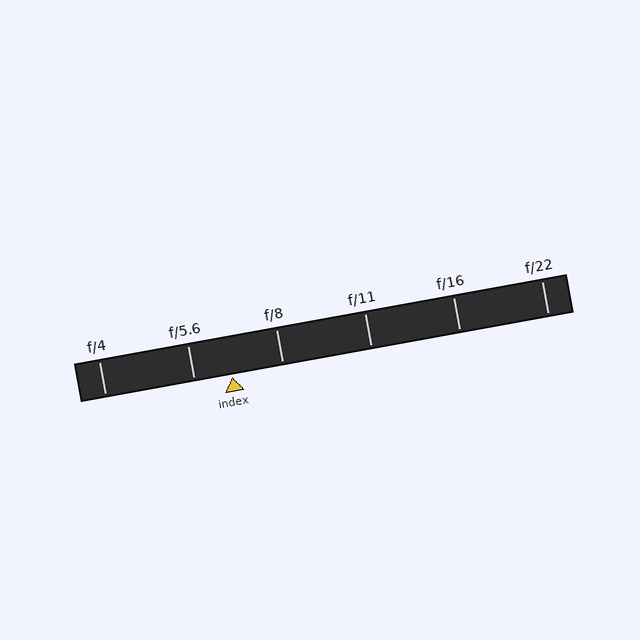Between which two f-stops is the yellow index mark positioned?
The index mark is between f/5.6 and f/8.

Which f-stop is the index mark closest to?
The index mark is closest to f/5.6.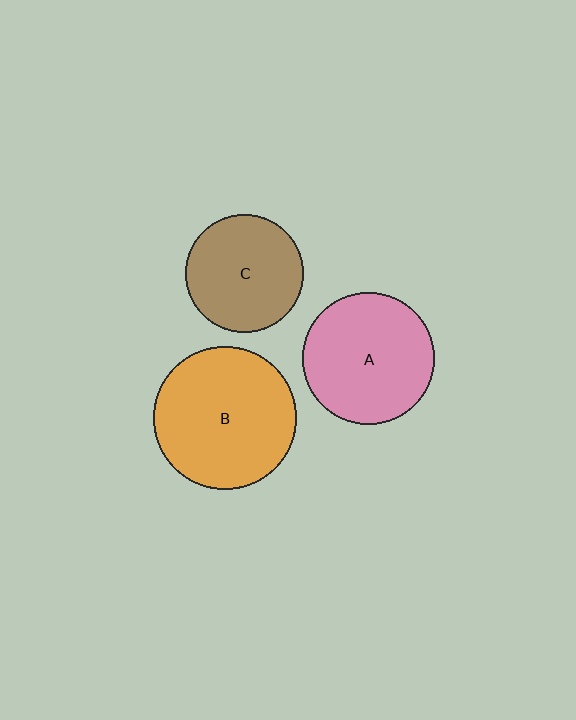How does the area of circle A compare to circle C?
Approximately 1.2 times.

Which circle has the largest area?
Circle B (orange).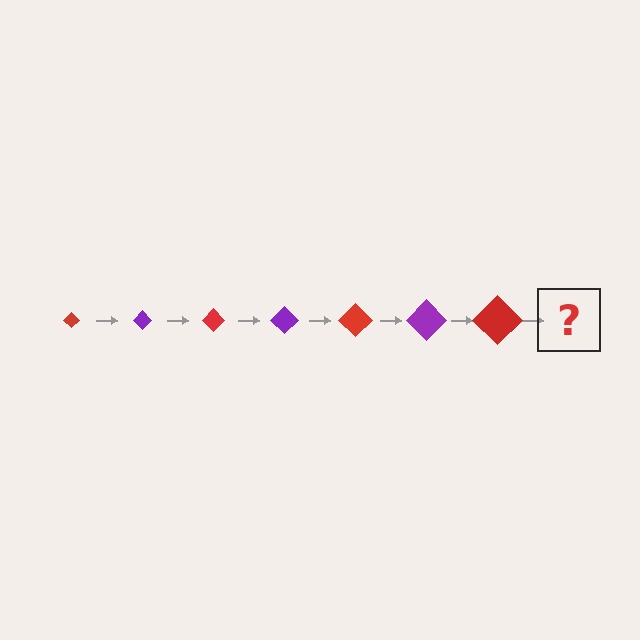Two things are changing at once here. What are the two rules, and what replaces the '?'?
The two rules are that the diamond grows larger each step and the color cycles through red and purple. The '?' should be a purple diamond, larger than the previous one.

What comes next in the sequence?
The next element should be a purple diamond, larger than the previous one.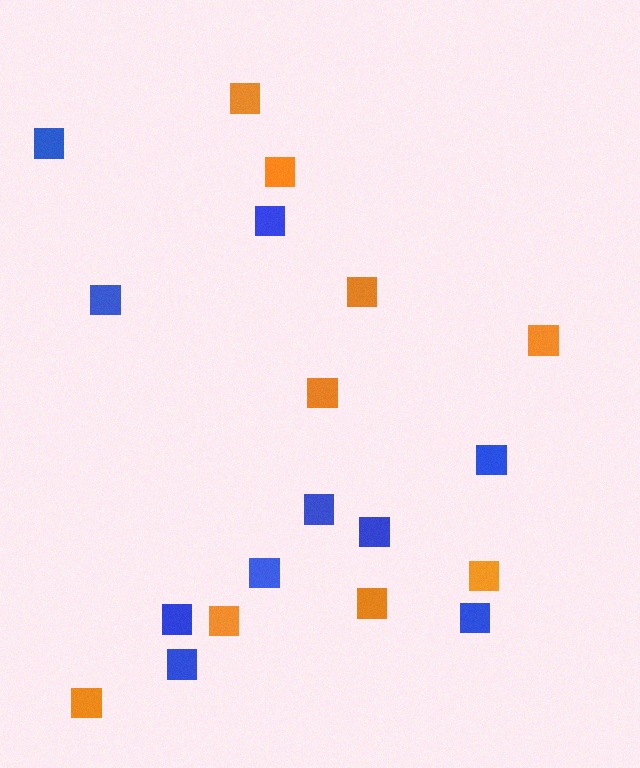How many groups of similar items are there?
There are 2 groups: one group of blue squares (10) and one group of orange squares (9).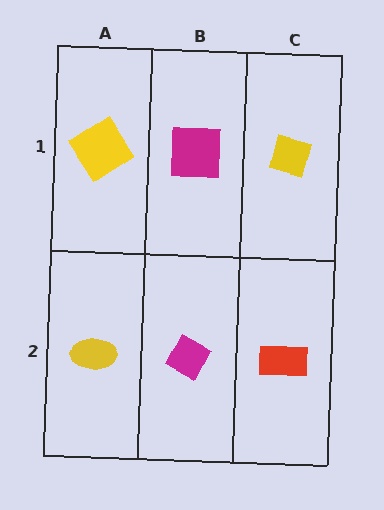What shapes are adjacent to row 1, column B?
A magenta diamond (row 2, column B), a yellow diamond (row 1, column A), a yellow diamond (row 1, column C).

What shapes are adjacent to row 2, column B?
A magenta square (row 1, column B), a yellow ellipse (row 2, column A), a red rectangle (row 2, column C).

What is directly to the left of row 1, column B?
A yellow diamond.